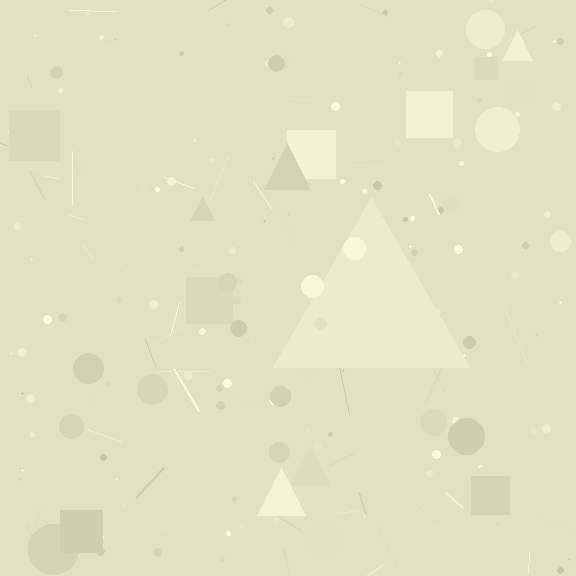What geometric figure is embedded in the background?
A triangle is embedded in the background.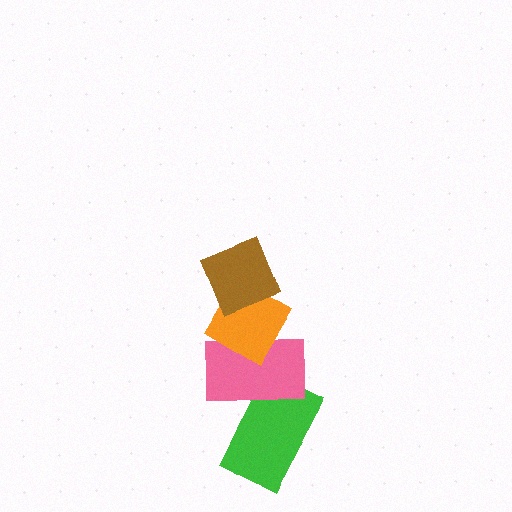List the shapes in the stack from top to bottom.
From top to bottom: the brown diamond, the orange diamond, the pink rectangle, the green rectangle.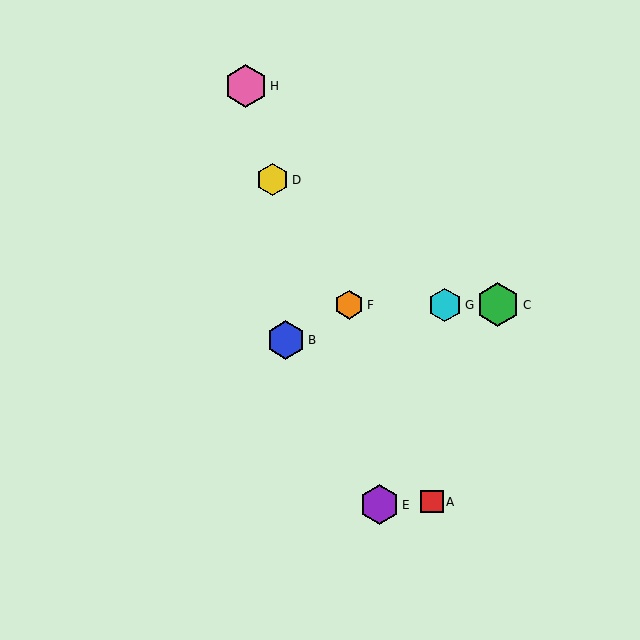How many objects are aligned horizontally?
3 objects (C, F, G) are aligned horizontally.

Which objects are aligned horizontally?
Objects C, F, G are aligned horizontally.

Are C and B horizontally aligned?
No, C is at y≈305 and B is at y≈340.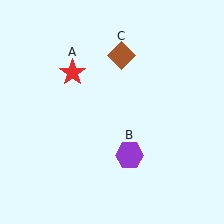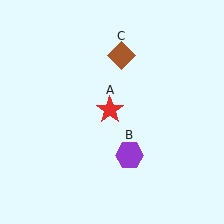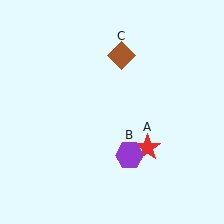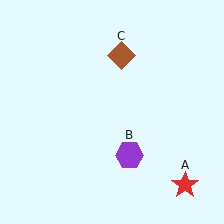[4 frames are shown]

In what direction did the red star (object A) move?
The red star (object A) moved down and to the right.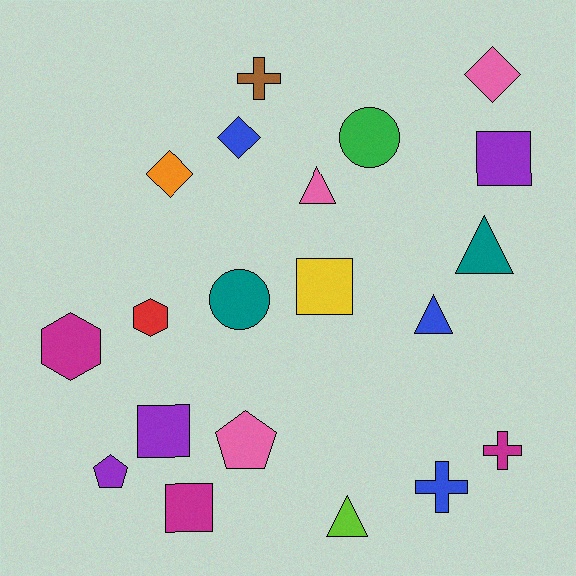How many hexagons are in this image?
There are 2 hexagons.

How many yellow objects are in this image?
There is 1 yellow object.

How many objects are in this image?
There are 20 objects.